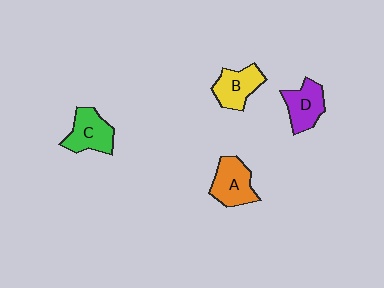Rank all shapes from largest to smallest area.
From largest to smallest: C (green), A (orange), B (yellow), D (purple).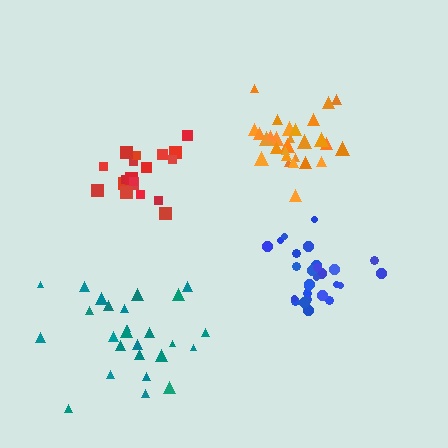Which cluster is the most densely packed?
Blue.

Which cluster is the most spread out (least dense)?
Teal.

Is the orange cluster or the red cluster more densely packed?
Orange.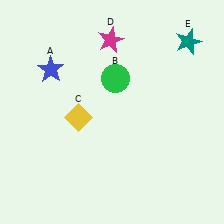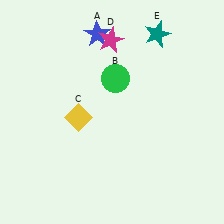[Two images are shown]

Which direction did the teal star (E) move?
The teal star (E) moved left.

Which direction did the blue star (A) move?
The blue star (A) moved right.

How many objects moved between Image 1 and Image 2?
2 objects moved between the two images.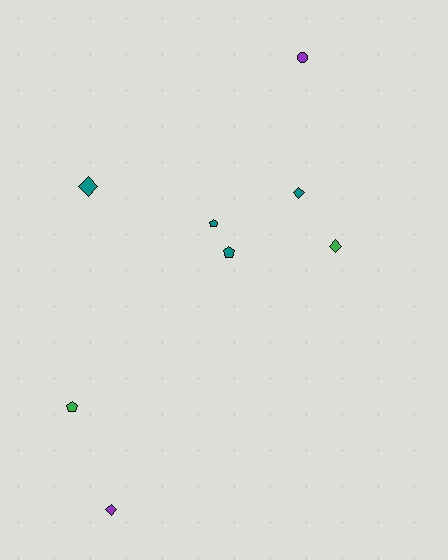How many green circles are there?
There are no green circles.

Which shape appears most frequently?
Diamond, with 4 objects.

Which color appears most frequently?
Teal, with 4 objects.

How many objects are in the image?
There are 8 objects.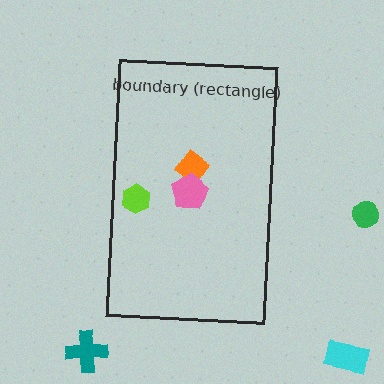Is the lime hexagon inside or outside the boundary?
Inside.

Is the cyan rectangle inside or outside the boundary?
Outside.